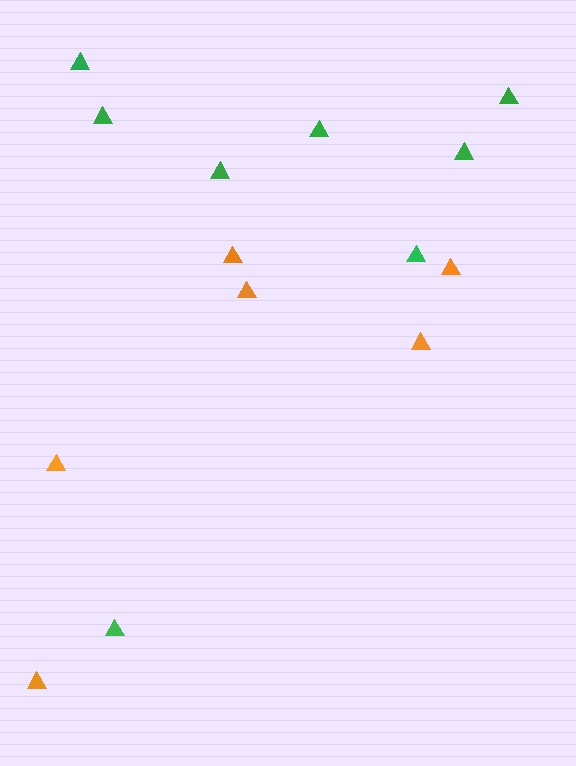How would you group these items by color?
There are 2 groups: one group of green triangles (8) and one group of orange triangles (6).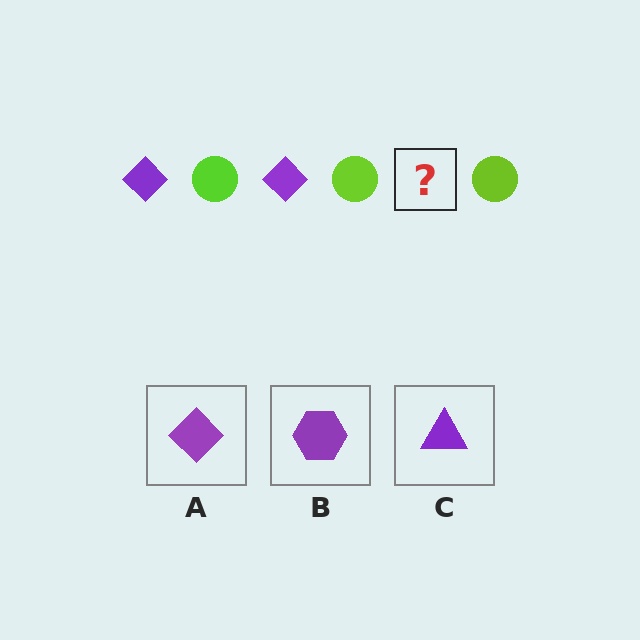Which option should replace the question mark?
Option A.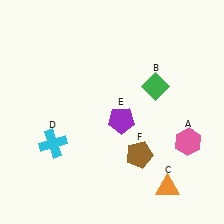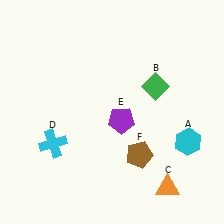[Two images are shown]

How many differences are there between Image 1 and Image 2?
There is 1 difference between the two images.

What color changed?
The hexagon (A) changed from pink in Image 1 to cyan in Image 2.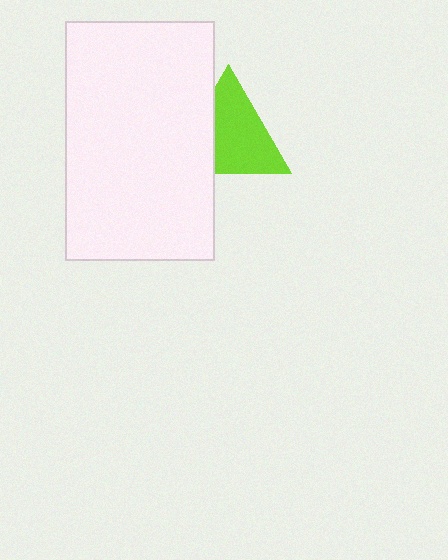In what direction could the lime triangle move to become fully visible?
The lime triangle could move right. That would shift it out from behind the white rectangle entirely.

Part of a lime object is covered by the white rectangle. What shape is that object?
It is a triangle.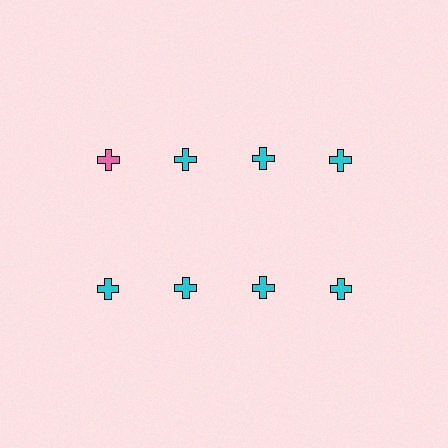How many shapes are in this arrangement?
There are 8 shapes arranged in a grid pattern.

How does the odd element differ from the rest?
It has a different color: pink instead of cyan.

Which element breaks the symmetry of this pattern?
The pink cross in the top row, leftmost column breaks the symmetry. All other shapes are cyan crosses.